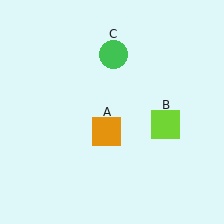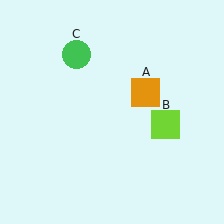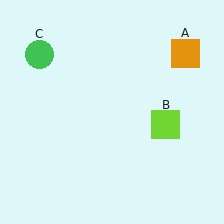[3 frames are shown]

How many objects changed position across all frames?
2 objects changed position: orange square (object A), green circle (object C).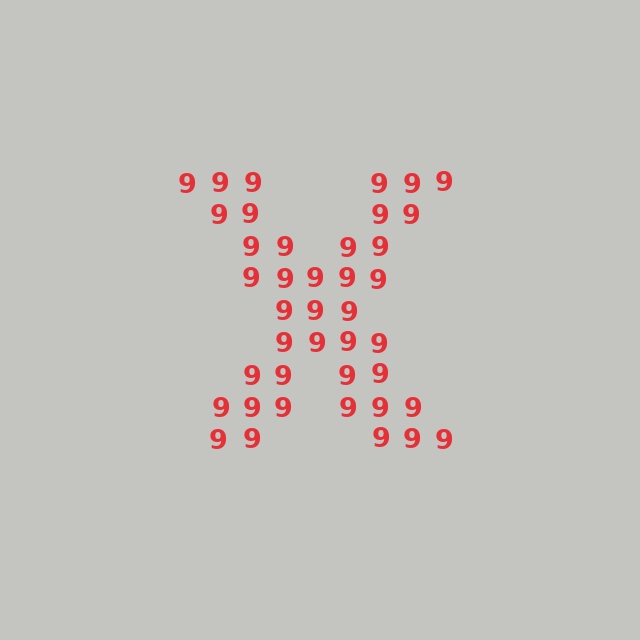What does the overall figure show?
The overall figure shows the letter X.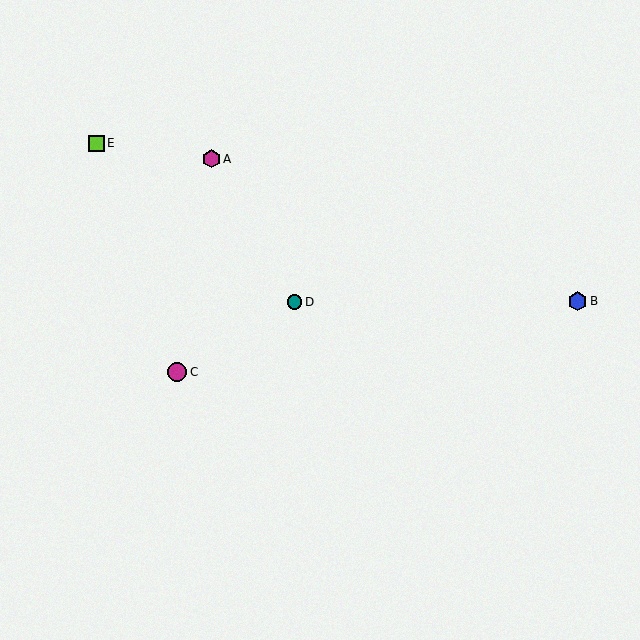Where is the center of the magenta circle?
The center of the magenta circle is at (177, 372).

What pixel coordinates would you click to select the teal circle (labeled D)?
Click at (295, 302) to select the teal circle D.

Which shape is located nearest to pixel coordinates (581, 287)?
The blue hexagon (labeled B) at (578, 301) is nearest to that location.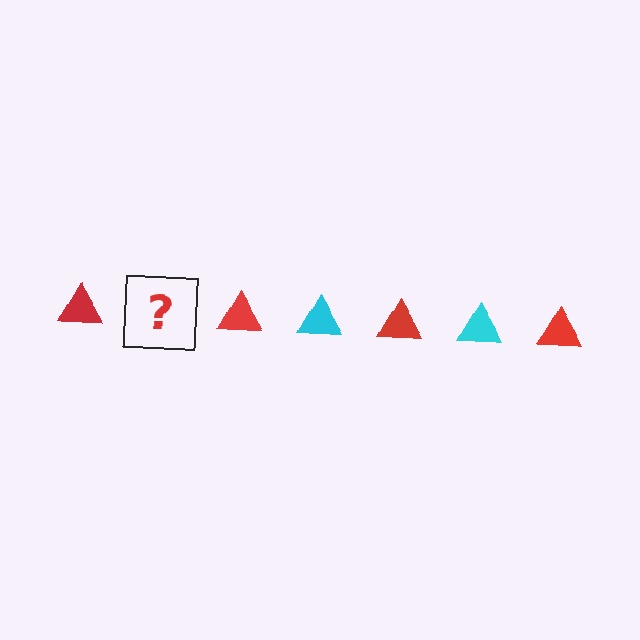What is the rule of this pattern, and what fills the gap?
The rule is that the pattern cycles through red, cyan triangles. The gap should be filled with a cyan triangle.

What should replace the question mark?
The question mark should be replaced with a cyan triangle.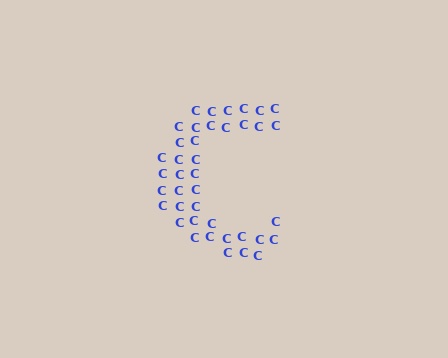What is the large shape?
The large shape is the letter C.